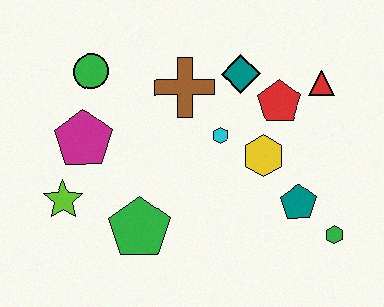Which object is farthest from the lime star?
The red triangle is farthest from the lime star.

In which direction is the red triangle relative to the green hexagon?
The red triangle is above the green hexagon.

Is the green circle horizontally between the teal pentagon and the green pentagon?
No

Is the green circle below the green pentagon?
No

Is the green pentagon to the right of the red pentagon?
No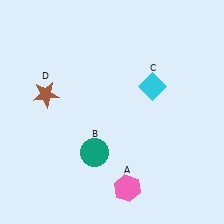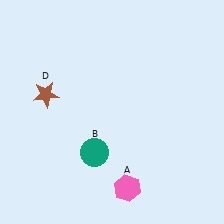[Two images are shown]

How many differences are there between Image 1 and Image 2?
There is 1 difference between the two images.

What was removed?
The cyan diamond (C) was removed in Image 2.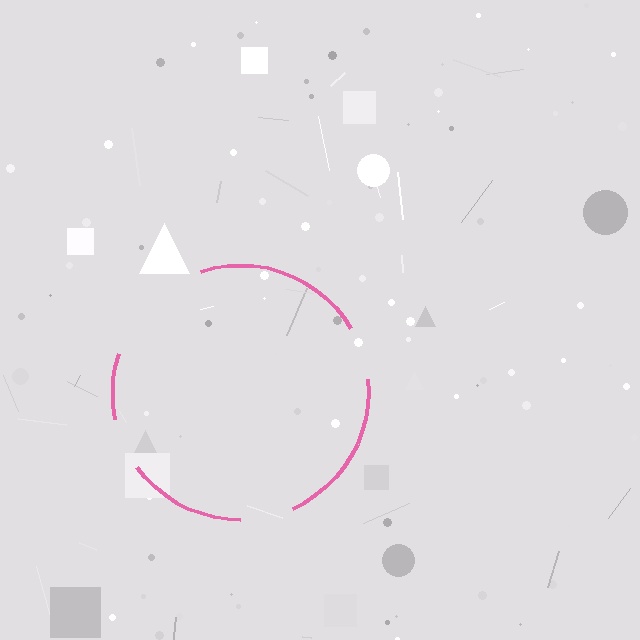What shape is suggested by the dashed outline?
The dashed outline suggests a circle.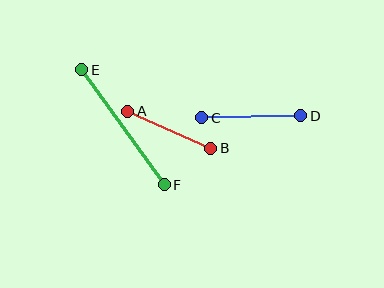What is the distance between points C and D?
The distance is approximately 99 pixels.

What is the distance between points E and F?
The distance is approximately 141 pixels.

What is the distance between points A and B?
The distance is approximately 91 pixels.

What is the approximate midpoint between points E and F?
The midpoint is at approximately (123, 127) pixels.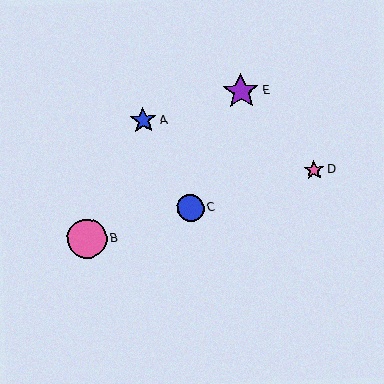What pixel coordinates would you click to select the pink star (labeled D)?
Click at (314, 170) to select the pink star D.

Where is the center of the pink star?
The center of the pink star is at (314, 170).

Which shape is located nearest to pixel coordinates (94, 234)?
The pink circle (labeled B) at (87, 239) is nearest to that location.